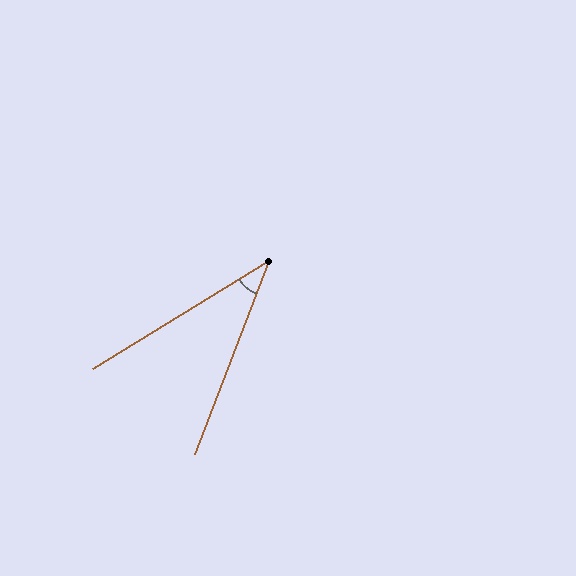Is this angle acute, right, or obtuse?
It is acute.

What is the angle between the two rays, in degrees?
Approximately 38 degrees.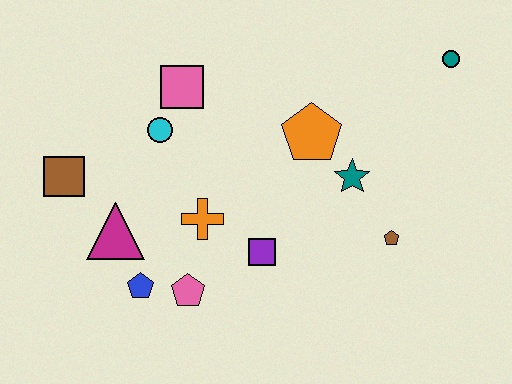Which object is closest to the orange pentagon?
The teal star is closest to the orange pentagon.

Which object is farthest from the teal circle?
The brown square is farthest from the teal circle.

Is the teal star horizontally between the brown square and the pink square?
No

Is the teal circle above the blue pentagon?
Yes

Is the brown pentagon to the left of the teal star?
No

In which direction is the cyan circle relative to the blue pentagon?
The cyan circle is above the blue pentagon.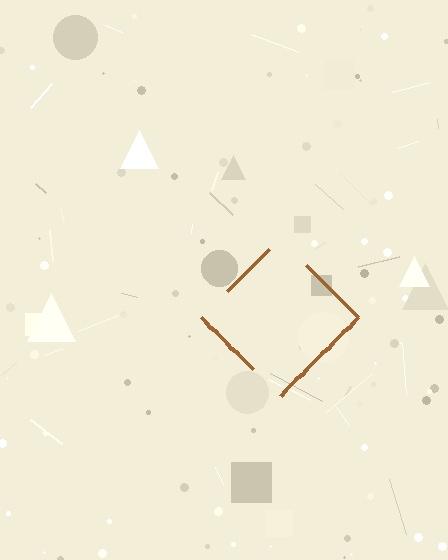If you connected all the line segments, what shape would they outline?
They would outline a diamond.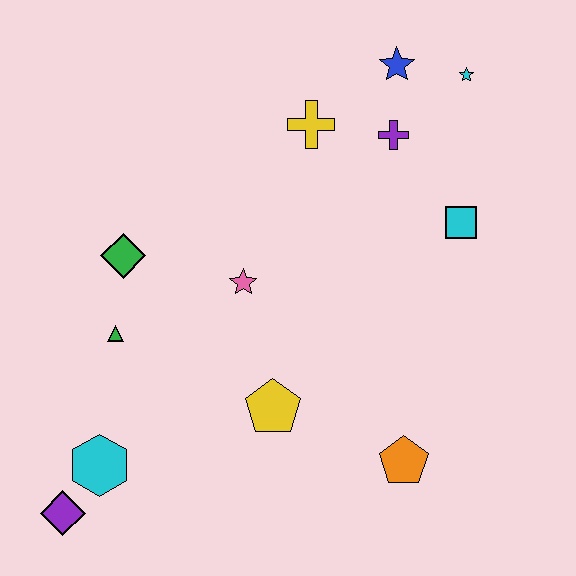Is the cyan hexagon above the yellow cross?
No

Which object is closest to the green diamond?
The green triangle is closest to the green diamond.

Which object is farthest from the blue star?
The purple diamond is farthest from the blue star.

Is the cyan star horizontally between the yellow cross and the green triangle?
No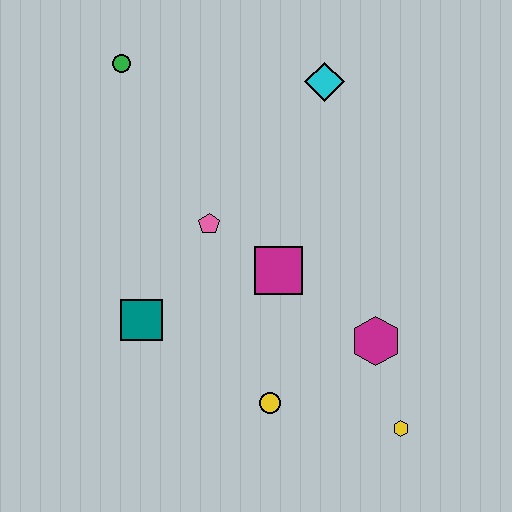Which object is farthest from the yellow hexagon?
The green circle is farthest from the yellow hexagon.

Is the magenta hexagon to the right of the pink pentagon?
Yes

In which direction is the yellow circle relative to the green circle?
The yellow circle is below the green circle.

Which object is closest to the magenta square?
The pink pentagon is closest to the magenta square.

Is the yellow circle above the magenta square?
No